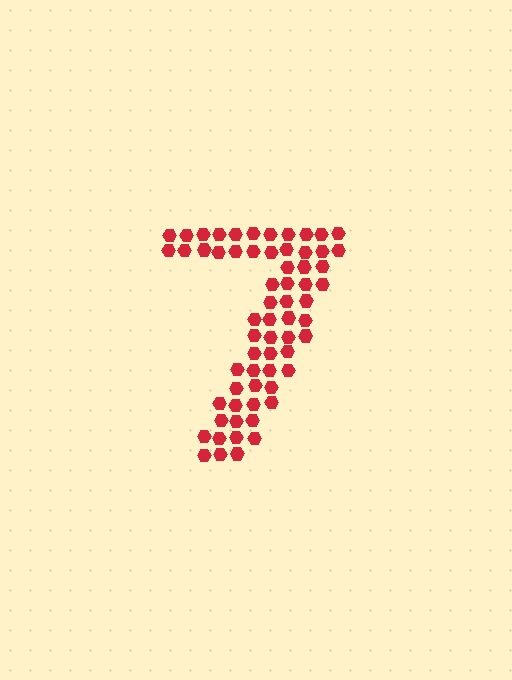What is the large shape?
The large shape is the digit 7.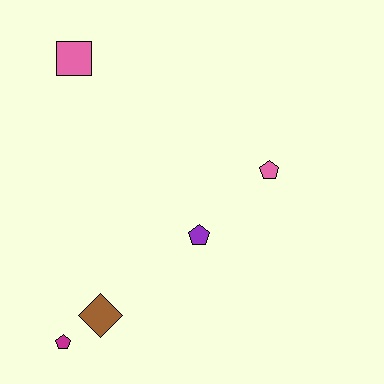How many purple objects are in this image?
There is 1 purple object.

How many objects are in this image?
There are 5 objects.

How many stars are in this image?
There are no stars.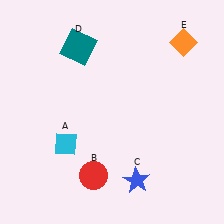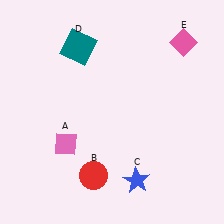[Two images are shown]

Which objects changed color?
A changed from cyan to pink. E changed from orange to pink.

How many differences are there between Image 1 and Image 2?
There are 2 differences between the two images.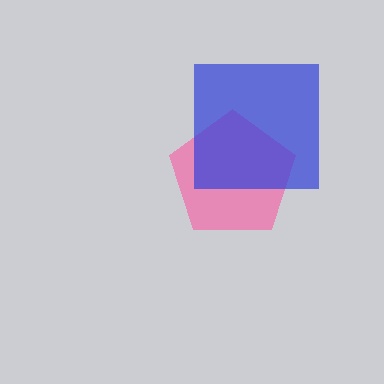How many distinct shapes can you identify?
There are 2 distinct shapes: a pink pentagon, a blue square.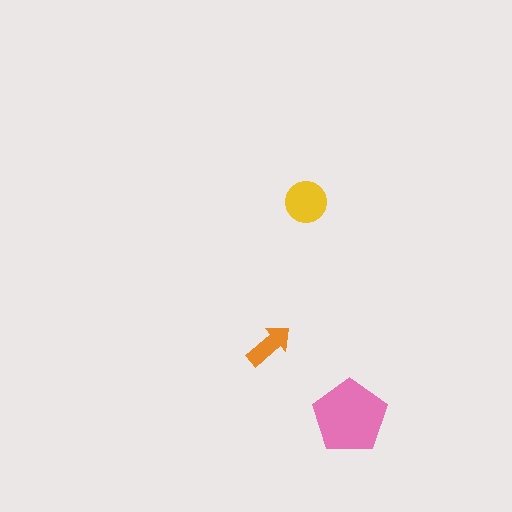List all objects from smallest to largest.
The orange arrow, the yellow circle, the pink pentagon.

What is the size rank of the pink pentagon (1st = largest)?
1st.